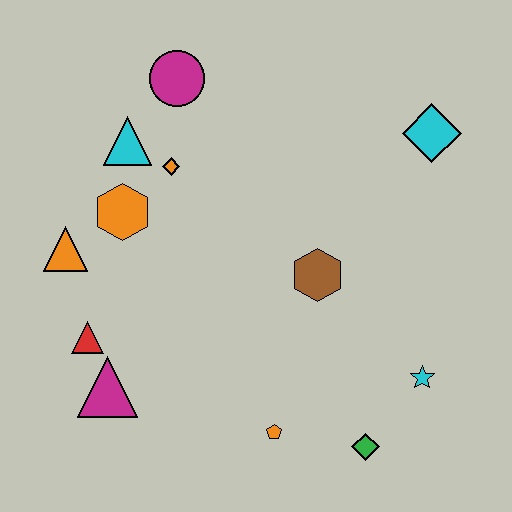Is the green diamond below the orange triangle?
Yes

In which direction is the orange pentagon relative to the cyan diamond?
The orange pentagon is below the cyan diamond.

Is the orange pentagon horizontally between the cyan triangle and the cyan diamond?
Yes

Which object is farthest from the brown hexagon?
The orange triangle is farthest from the brown hexagon.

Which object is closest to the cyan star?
The green diamond is closest to the cyan star.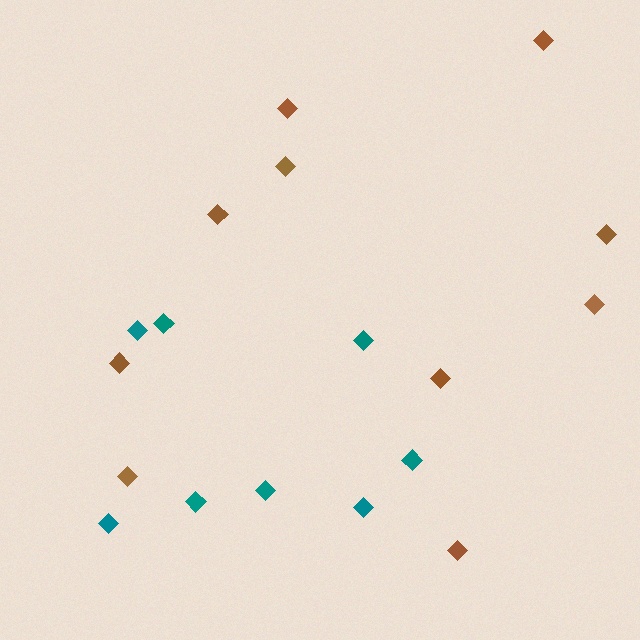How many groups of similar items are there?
There are 2 groups: one group of brown diamonds (10) and one group of teal diamonds (8).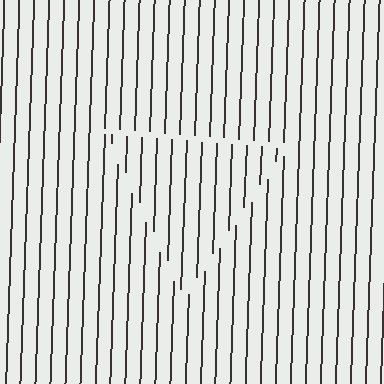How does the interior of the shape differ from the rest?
The interior of the shape contains the same grating, shifted by half a period — the contour is defined by the phase discontinuity where line-ends from the inner and outer gratings abut.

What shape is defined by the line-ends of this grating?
An illusory triangle. The interior of the shape contains the same grating, shifted by half a period — the contour is defined by the phase discontinuity where line-ends from the inner and outer gratings abut.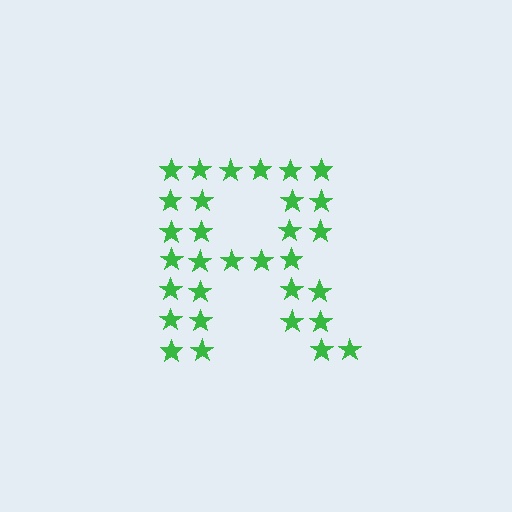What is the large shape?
The large shape is the letter R.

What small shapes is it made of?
It is made of small stars.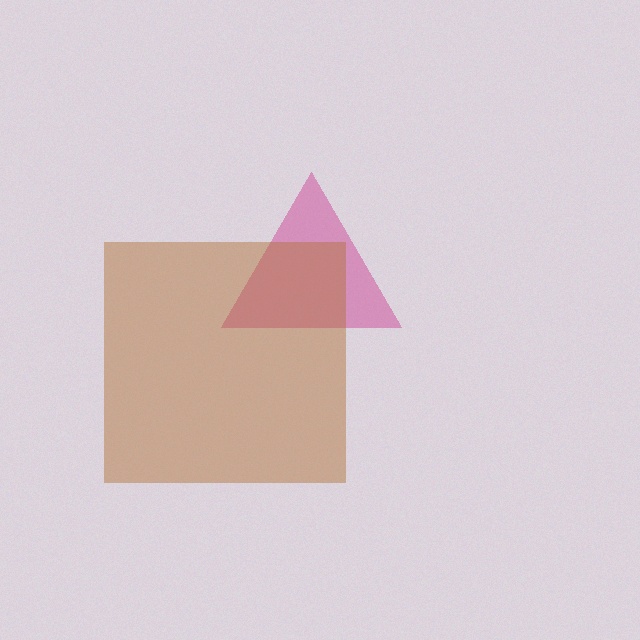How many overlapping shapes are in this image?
There are 2 overlapping shapes in the image.